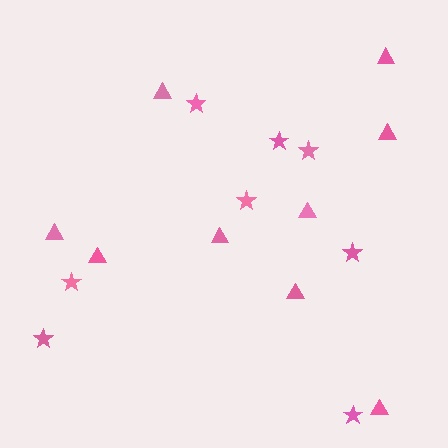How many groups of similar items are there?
There are 2 groups: one group of triangles (9) and one group of stars (8).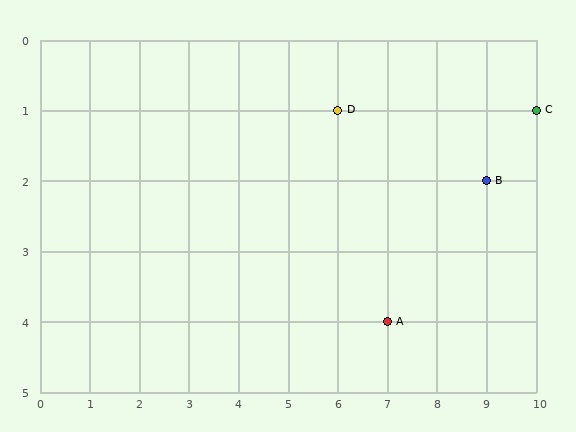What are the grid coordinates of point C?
Point C is at grid coordinates (10, 1).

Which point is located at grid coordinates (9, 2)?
Point B is at (9, 2).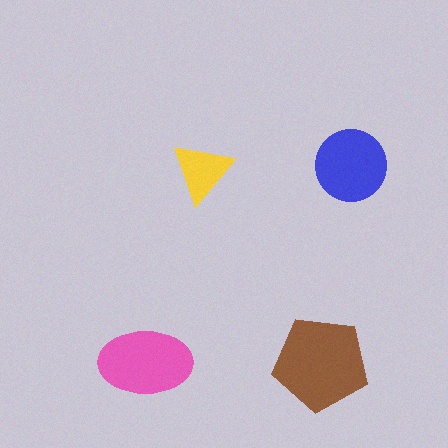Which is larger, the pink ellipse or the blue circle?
The pink ellipse.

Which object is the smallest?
The yellow triangle.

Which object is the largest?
The brown pentagon.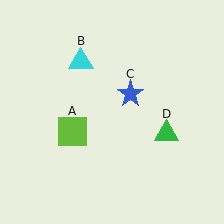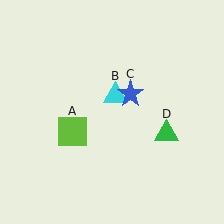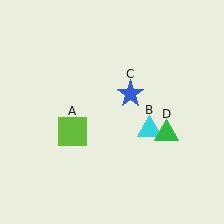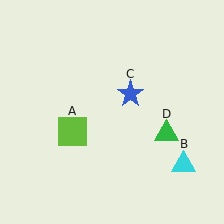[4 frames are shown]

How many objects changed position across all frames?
1 object changed position: cyan triangle (object B).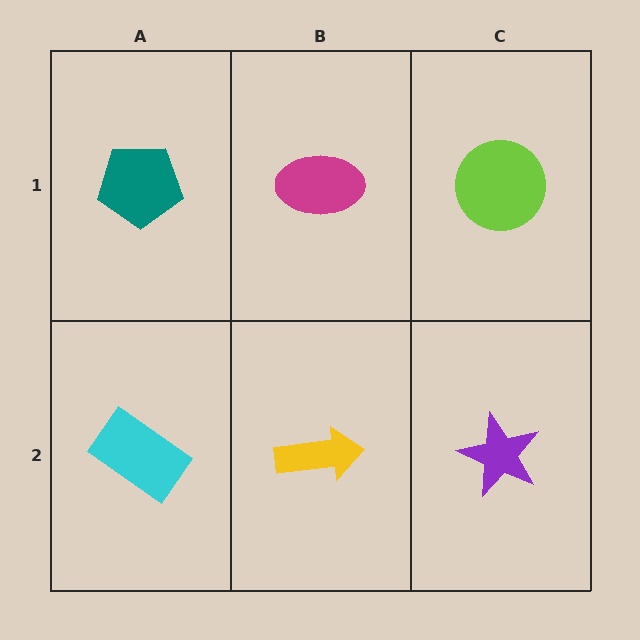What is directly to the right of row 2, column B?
A purple star.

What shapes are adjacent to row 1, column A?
A cyan rectangle (row 2, column A), a magenta ellipse (row 1, column B).